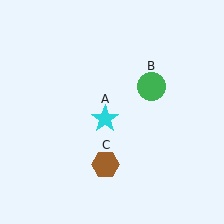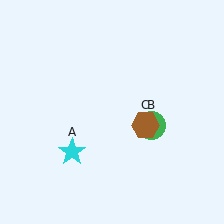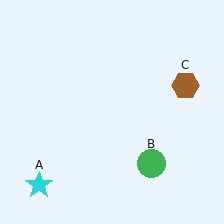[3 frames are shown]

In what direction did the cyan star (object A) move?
The cyan star (object A) moved down and to the left.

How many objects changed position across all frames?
3 objects changed position: cyan star (object A), green circle (object B), brown hexagon (object C).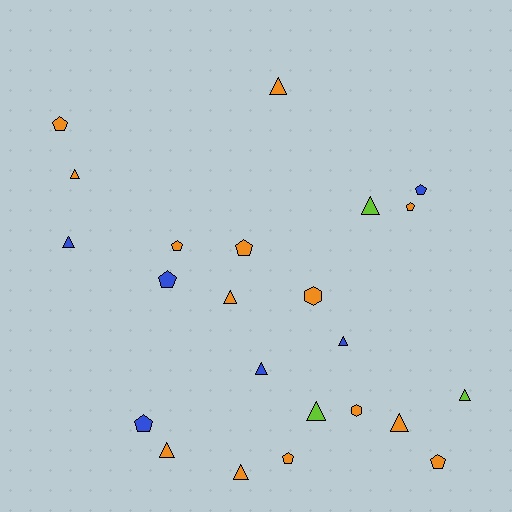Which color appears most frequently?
Orange, with 14 objects.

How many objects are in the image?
There are 23 objects.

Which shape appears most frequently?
Triangle, with 12 objects.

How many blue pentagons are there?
There are 3 blue pentagons.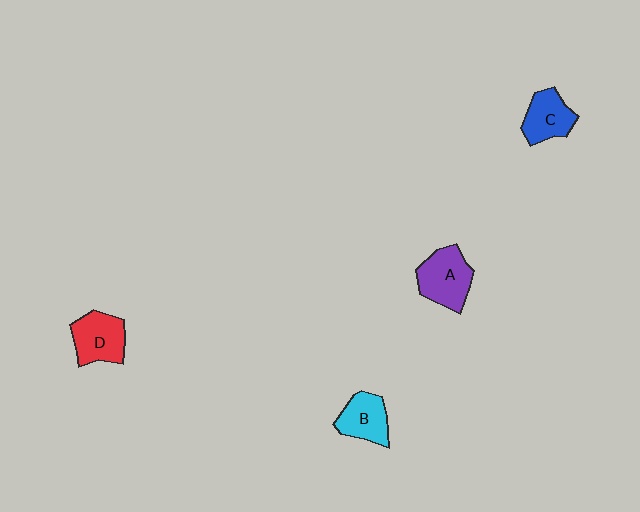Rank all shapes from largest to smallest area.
From largest to smallest: A (purple), D (red), C (blue), B (cyan).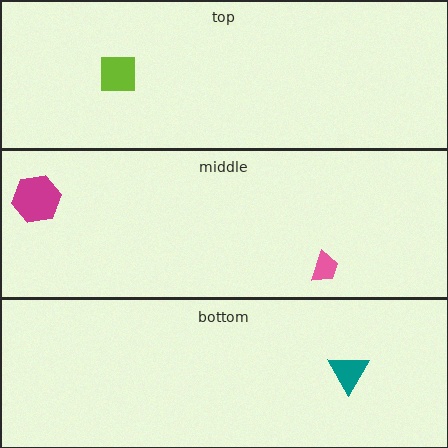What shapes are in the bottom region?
The teal triangle.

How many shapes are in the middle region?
2.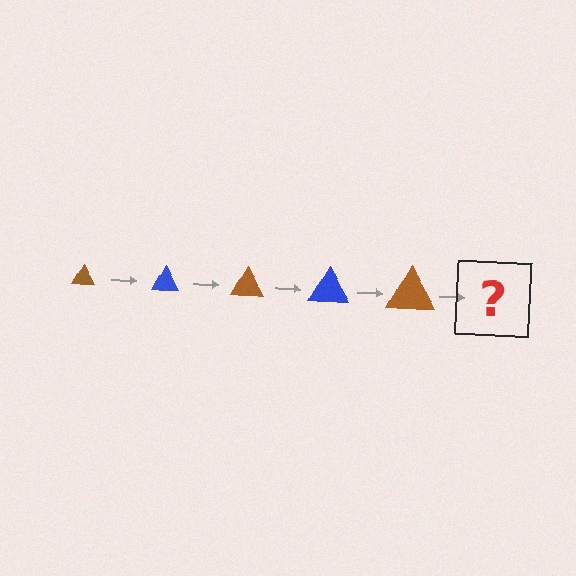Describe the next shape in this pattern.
It should be a blue triangle, larger than the previous one.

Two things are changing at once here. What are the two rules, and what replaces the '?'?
The two rules are that the triangle grows larger each step and the color cycles through brown and blue. The '?' should be a blue triangle, larger than the previous one.